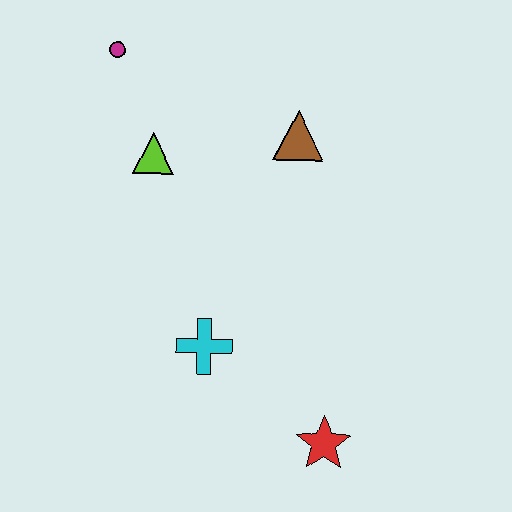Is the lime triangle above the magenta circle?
No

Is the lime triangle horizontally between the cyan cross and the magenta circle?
Yes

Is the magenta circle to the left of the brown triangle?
Yes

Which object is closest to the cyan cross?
The red star is closest to the cyan cross.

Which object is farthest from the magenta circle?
The red star is farthest from the magenta circle.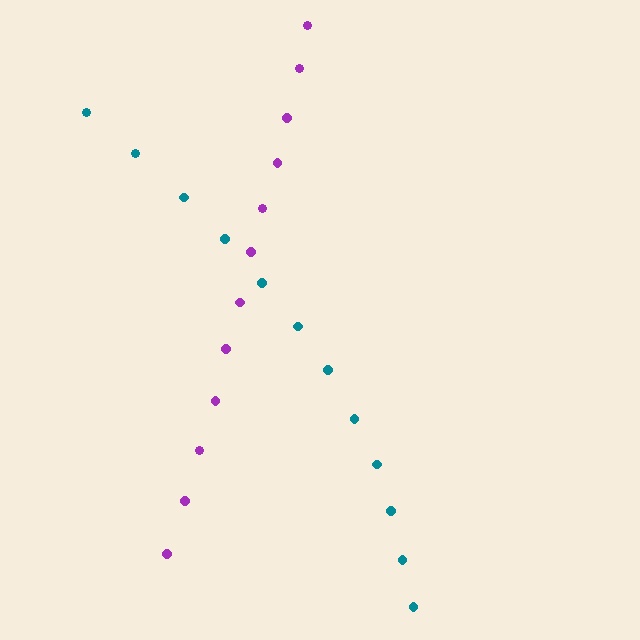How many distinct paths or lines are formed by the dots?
There are 2 distinct paths.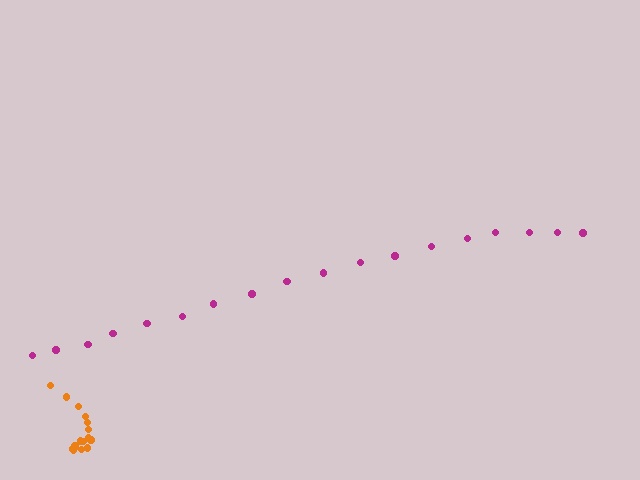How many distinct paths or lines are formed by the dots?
There are 2 distinct paths.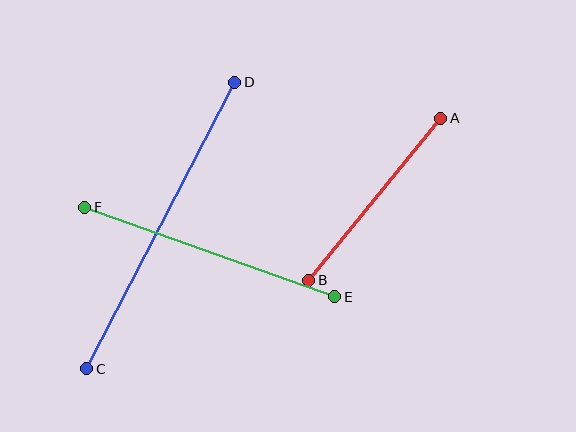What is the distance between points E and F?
The distance is approximately 265 pixels.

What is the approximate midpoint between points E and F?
The midpoint is at approximately (210, 252) pixels.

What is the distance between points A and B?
The distance is approximately 209 pixels.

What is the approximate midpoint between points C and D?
The midpoint is at approximately (161, 225) pixels.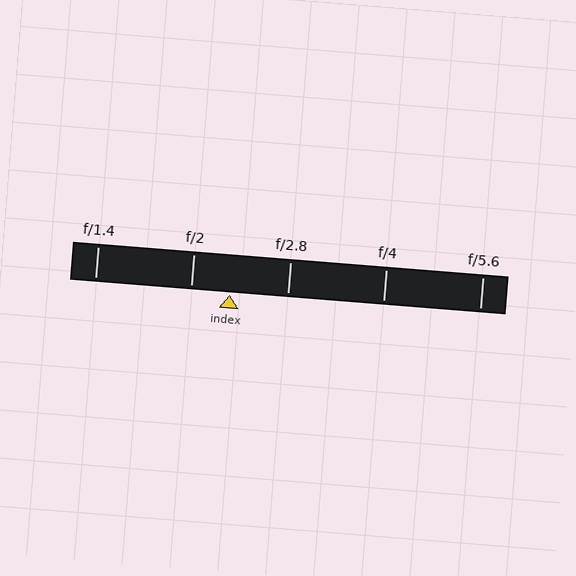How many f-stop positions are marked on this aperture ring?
There are 5 f-stop positions marked.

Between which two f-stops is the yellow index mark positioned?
The index mark is between f/2 and f/2.8.